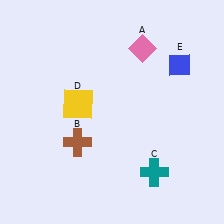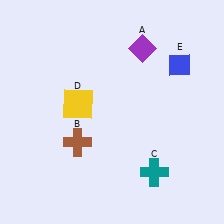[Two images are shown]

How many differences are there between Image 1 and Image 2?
There is 1 difference between the two images.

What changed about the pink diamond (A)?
In Image 1, A is pink. In Image 2, it changed to purple.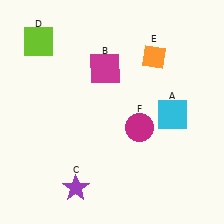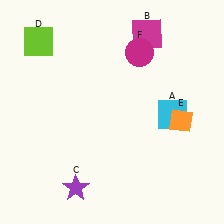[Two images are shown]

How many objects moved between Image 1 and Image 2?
3 objects moved between the two images.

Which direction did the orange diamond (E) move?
The orange diamond (E) moved down.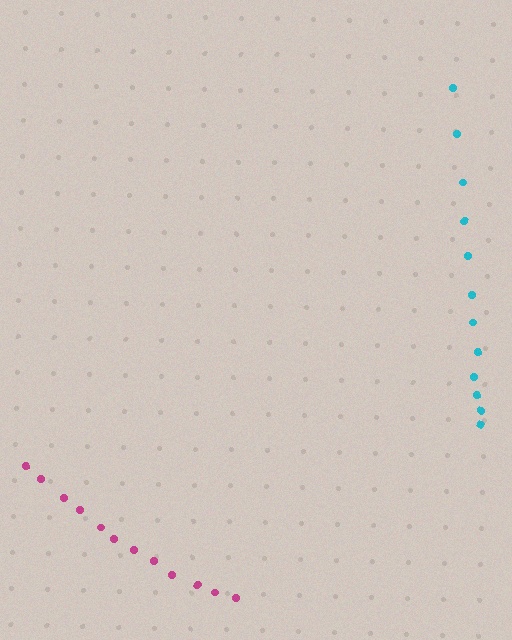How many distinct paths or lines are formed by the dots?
There are 2 distinct paths.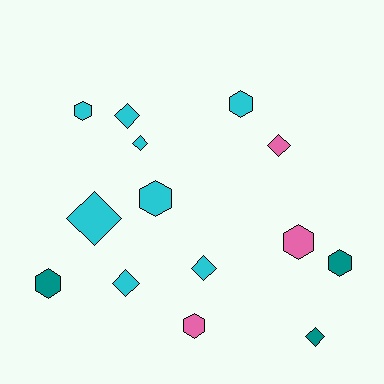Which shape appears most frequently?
Hexagon, with 7 objects.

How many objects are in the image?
There are 14 objects.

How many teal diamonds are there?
There is 1 teal diamond.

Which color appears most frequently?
Cyan, with 8 objects.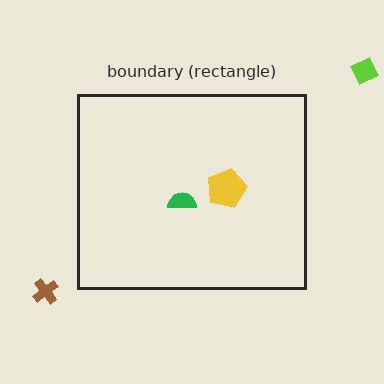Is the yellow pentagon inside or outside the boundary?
Inside.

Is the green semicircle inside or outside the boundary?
Inside.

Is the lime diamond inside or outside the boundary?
Outside.